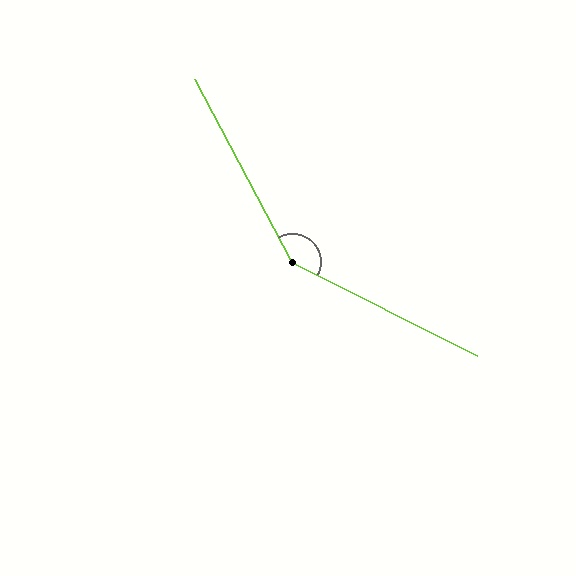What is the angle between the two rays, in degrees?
Approximately 145 degrees.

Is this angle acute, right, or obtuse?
It is obtuse.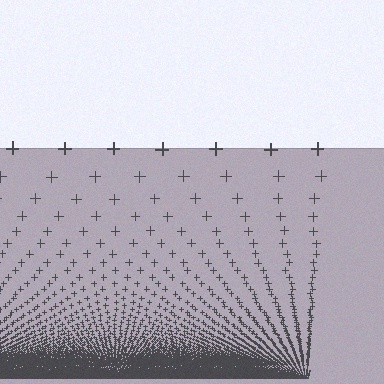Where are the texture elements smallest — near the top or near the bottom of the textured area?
Near the bottom.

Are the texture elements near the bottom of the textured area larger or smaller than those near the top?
Smaller. The gradient is inverted — elements near the bottom are smaller and denser.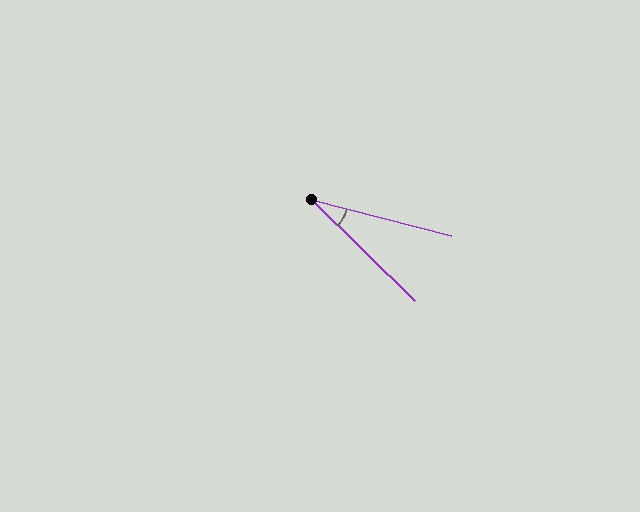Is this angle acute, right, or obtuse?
It is acute.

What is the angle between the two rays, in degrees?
Approximately 30 degrees.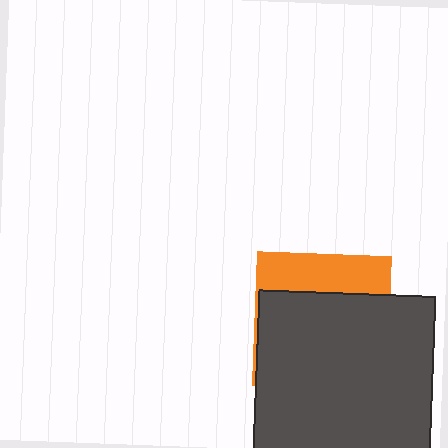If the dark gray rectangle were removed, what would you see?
You would see the complete orange square.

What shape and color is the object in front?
The object in front is a dark gray rectangle.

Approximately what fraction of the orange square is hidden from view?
Roughly 70% of the orange square is hidden behind the dark gray rectangle.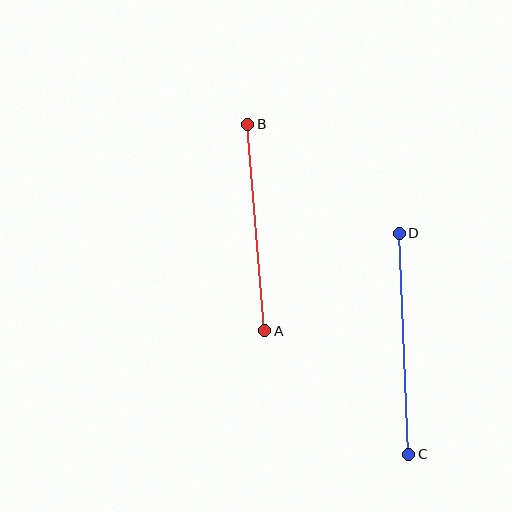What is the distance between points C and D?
The distance is approximately 221 pixels.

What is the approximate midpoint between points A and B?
The midpoint is at approximately (256, 227) pixels.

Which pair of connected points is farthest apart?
Points C and D are farthest apart.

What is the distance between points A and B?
The distance is approximately 207 pixels.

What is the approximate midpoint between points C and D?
The midpoint is at approximately (404, 344) pixels.